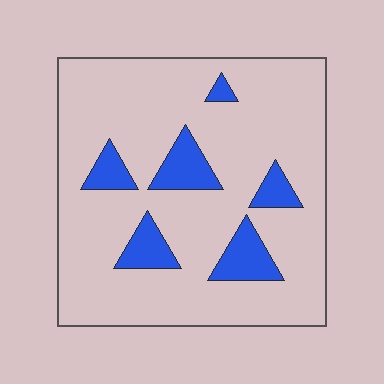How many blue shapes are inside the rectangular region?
6.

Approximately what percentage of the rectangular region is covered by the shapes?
Approximately 15%.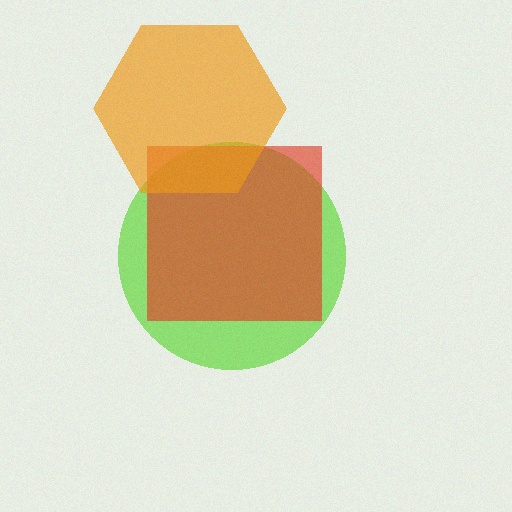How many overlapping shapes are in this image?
There are 3 overlapping shapes in the image.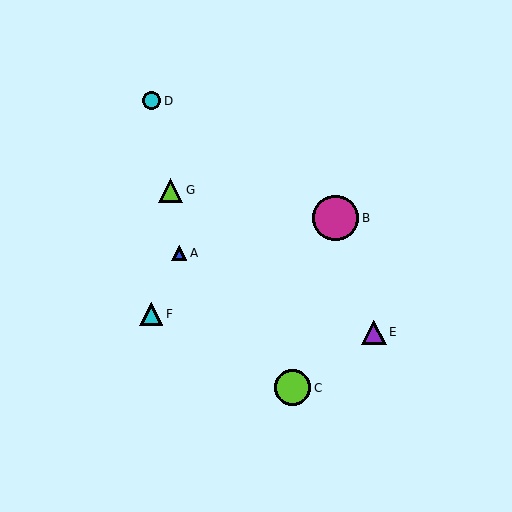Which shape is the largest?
The magenta circle (labeled B) is the largest.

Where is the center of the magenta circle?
The center of the magenta circle is at (336, 218).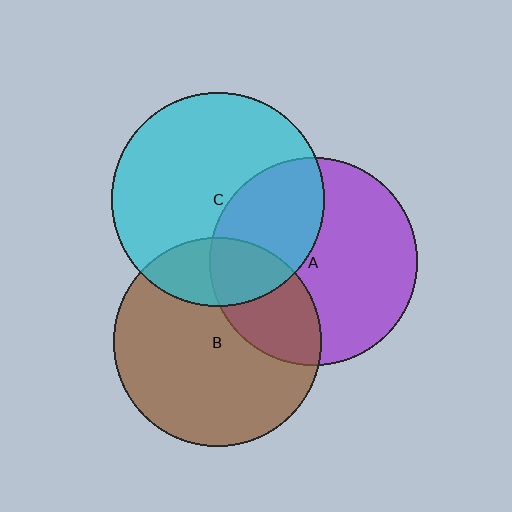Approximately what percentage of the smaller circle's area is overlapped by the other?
Approximately 35%.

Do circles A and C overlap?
Yes.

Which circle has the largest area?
Circle C (cyan).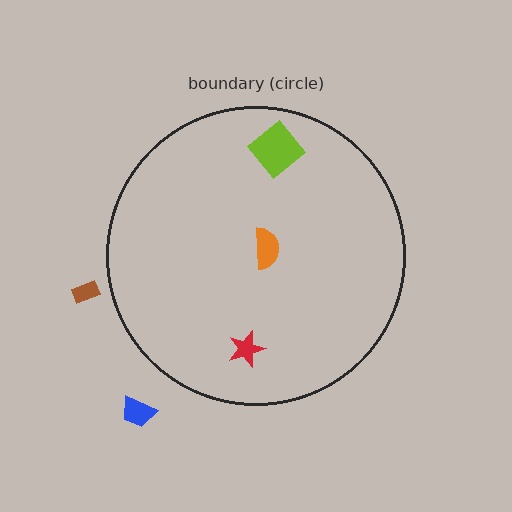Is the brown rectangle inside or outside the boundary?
Outside.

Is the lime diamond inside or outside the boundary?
Inside.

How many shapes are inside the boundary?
3 inside, 2 outside.